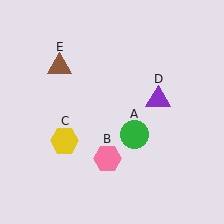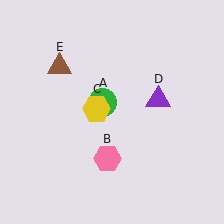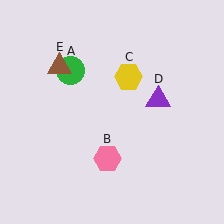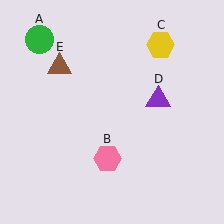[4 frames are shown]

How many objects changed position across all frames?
2 objects changed position: green circle (object A), yellow hexagon (object C).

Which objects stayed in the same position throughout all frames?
Pink hexagon (object B) and purple triangle (object D) and brown triangle (object E) remained stationary.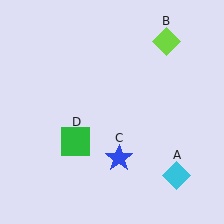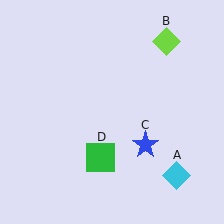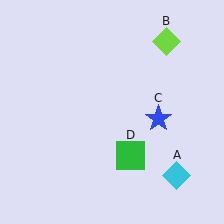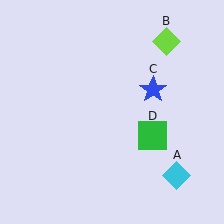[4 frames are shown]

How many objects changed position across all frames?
2 objects changed position: blue star (object C), green square (object D).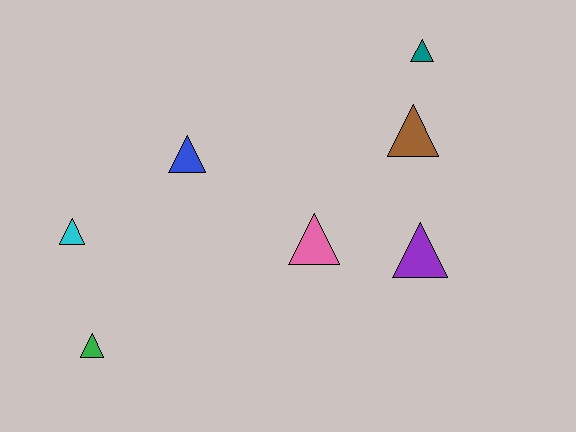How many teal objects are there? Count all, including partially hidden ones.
There is 1 teal object.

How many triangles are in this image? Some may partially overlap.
There are 7 triangles.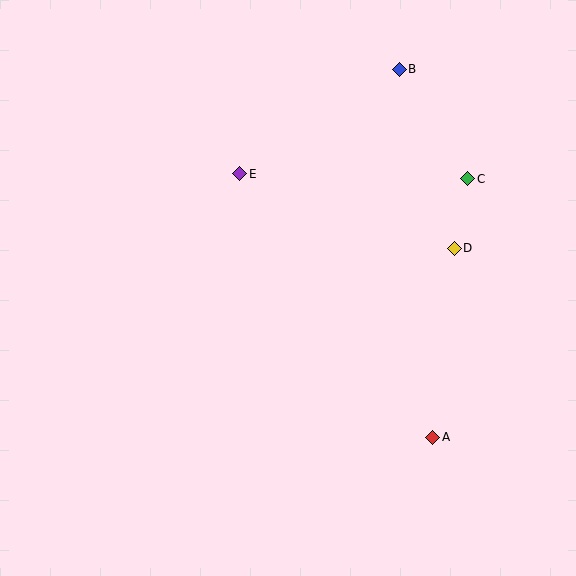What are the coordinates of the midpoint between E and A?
The midpoint between E and A is at (336, 305).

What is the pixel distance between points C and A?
The distance between C and A is 261 pixels.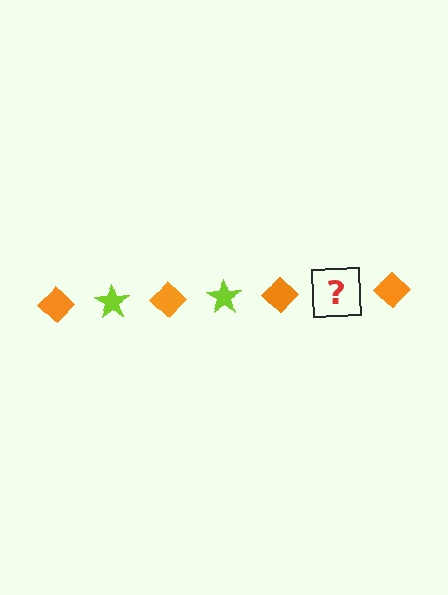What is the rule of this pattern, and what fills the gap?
The rule is that the pattern alternates between orange diamond and lime star. The gap should be filled with a lime star.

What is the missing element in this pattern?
The missing element is a lime star.